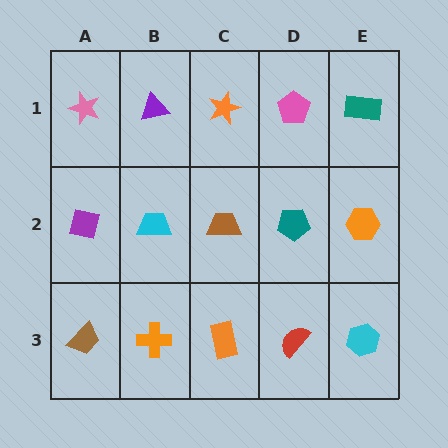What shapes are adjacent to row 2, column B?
A purple triangle (row 1, column B), an orange cross (row 3, column B), a purple square (row 2, column A), a brown trapezoid (row 2, column C).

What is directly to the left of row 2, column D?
A brown trapezoid.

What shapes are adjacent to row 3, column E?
An orange hexagon (row 2, column E), a red semicircle (row 3, column D).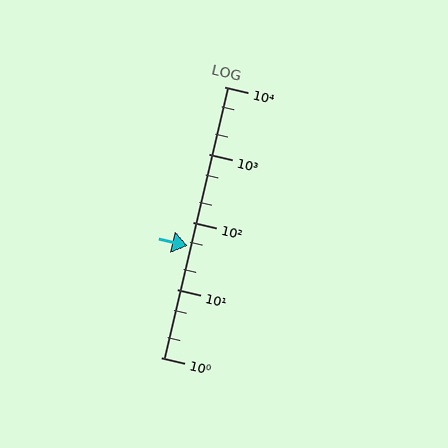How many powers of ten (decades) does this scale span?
The scale spans 4 decades, from 1 to 10000.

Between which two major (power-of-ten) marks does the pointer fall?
The pointer is between 10 and 100.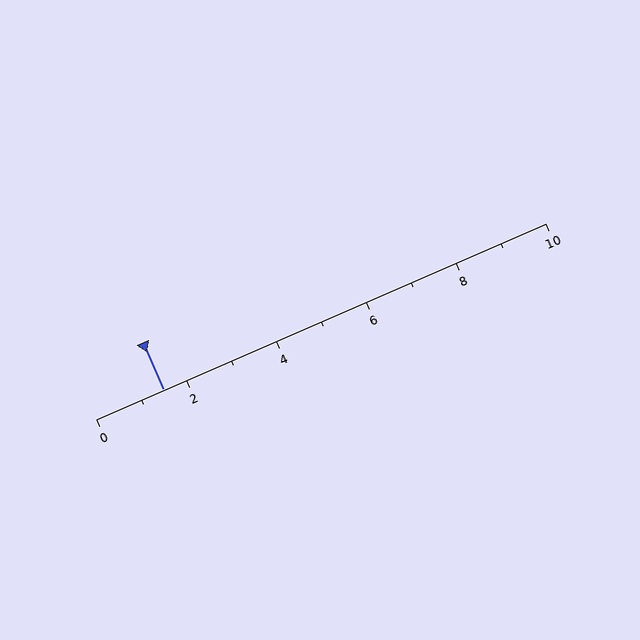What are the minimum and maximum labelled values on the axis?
The axis runs from 0 to 10.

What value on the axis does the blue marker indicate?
The marker indicates approximately 1.5.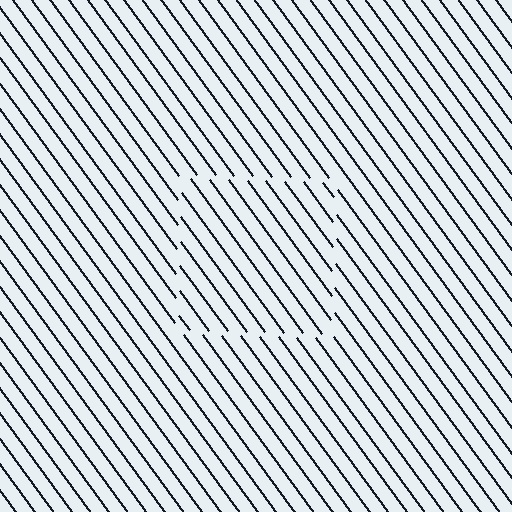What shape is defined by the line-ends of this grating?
An illusory square. The interior of the shape contains the same grating, shifted by half a period — the contour is defined by the phase discontinuity where line-ends from the inner and outer gratings abut.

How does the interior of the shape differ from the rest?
The interior of the shape contains the same grating, shifted by half a period — the contour is defined by the phase discontinuity where line-ends from the inner and outer gratings abut.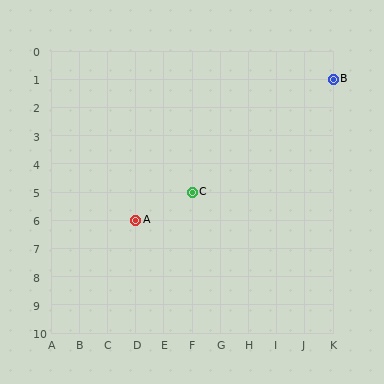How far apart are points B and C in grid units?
Points B and C are 5 columns and 4 rows apart (about 6.4 grid units diagonally).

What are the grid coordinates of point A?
Point A is at grid coordinates (D, 6).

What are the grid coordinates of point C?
Point C is at grid coordinates (F, 5).